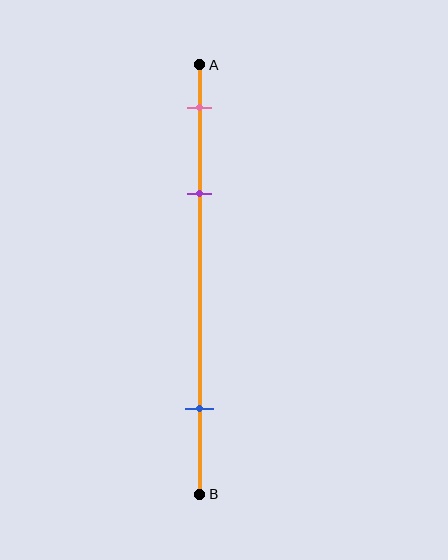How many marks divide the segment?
There are 3 marks dividing the segment.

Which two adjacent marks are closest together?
The pink and purple marks are the closest adjacent pair.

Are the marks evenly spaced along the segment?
No, the marks are not evenly spaced.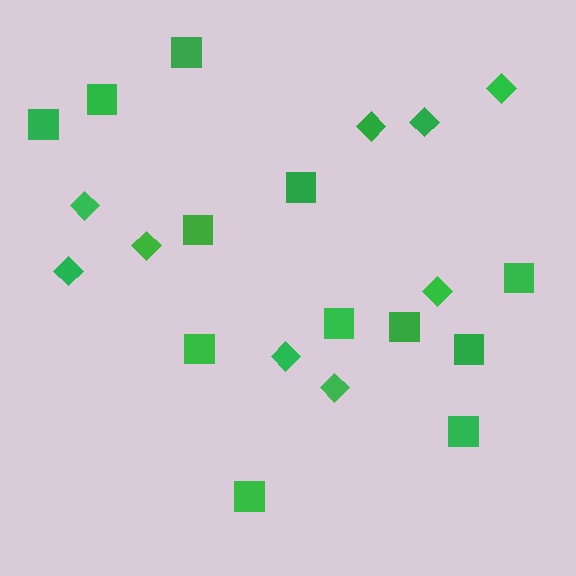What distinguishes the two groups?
There are 2 groups: one group of squares (12) and one group of diamonds (9).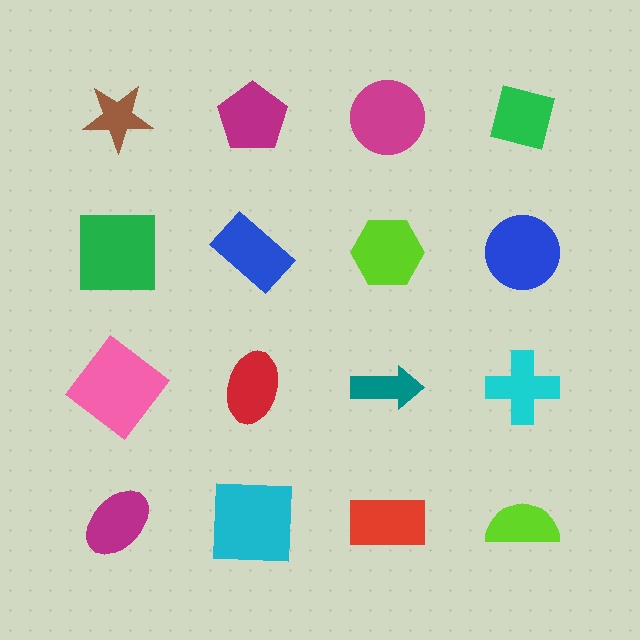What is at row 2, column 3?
A lime hexagon.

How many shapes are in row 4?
4 shapes.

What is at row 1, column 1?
A brown star.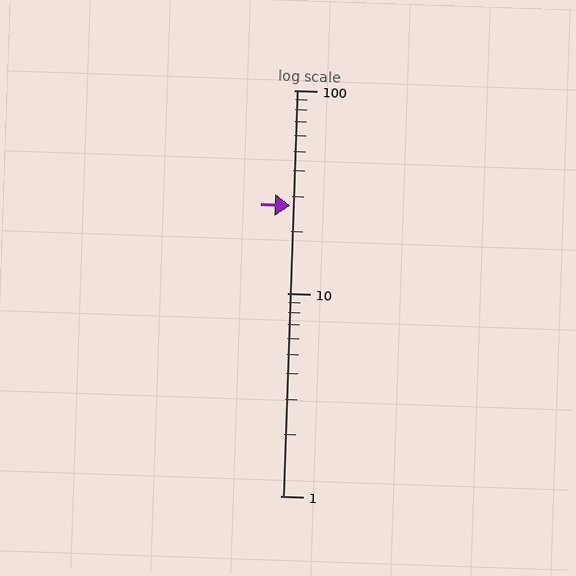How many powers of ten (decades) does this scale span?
The scale spans 2 decades, from 1 to 100.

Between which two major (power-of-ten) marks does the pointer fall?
The pointer is between 10 and 100.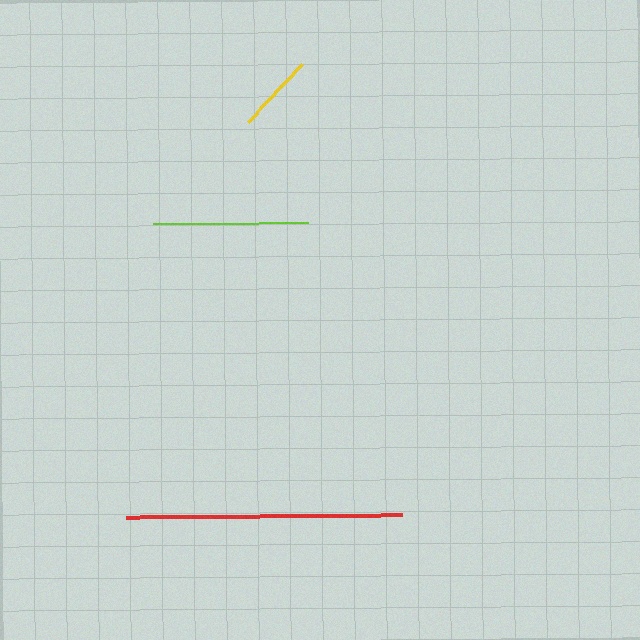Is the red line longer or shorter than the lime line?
The red line is longer than the lime line.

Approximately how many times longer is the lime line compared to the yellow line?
The lime line is approximately 2.0 times the length of the yellow line.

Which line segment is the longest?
The red line is the longest at approximately 276 pixels.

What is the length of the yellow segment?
The yellow segment is approximately 78 pixels long.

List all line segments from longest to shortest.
From longest to shortest: red, lime, yellow.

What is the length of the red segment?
The red segment is approximately 276 pixels long.